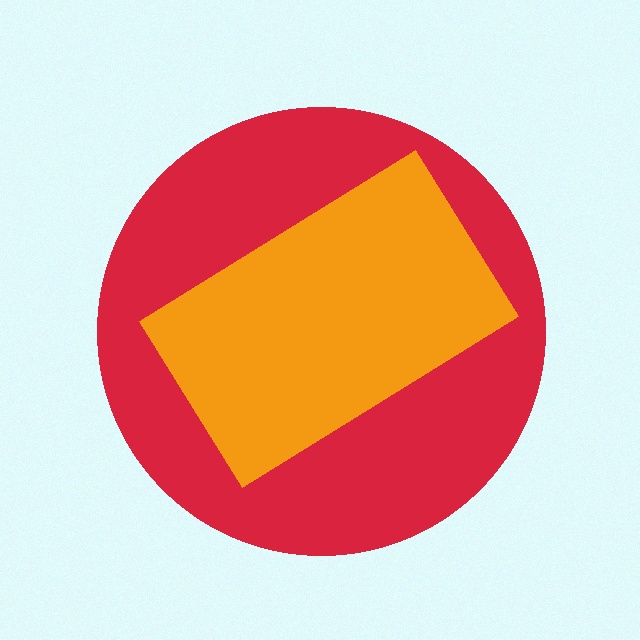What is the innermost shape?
The orange rectangle.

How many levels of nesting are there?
2.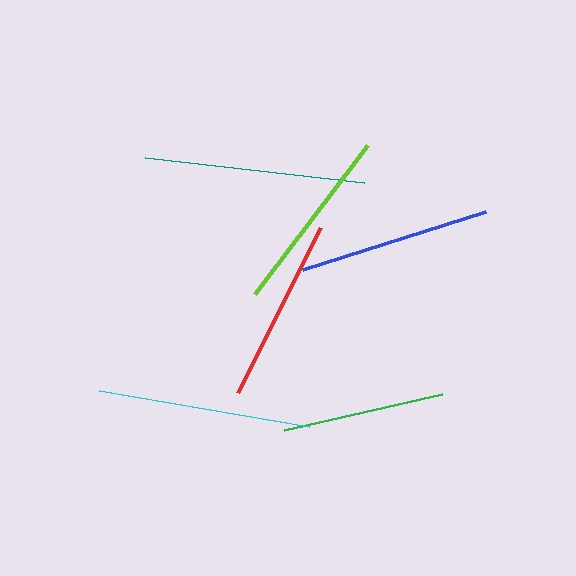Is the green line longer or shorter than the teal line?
The teal line is longer than the green line.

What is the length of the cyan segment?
The cyan segment is approximately 213 pixels long.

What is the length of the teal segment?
The teal segment is approximately 221 pixels long.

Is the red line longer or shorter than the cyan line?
The cyan line is longer than the red line.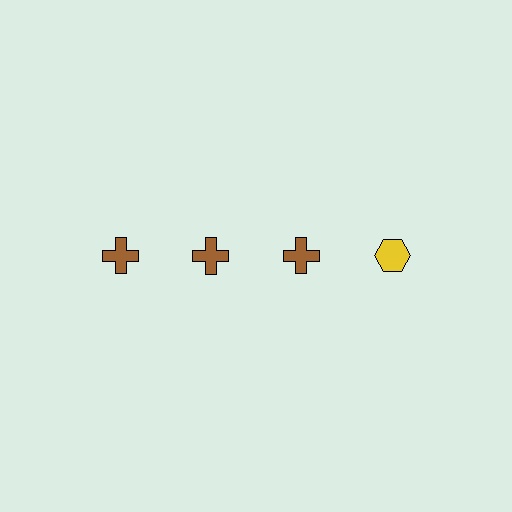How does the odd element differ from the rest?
It differs in both color (yellow instead of brown) and shape (hexagon instead of cross).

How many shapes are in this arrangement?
There are 4 shapes arranged in a grid pattern.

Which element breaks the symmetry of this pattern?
The yellow hexagon in the top row, second from right column breaks the symmetry. All other shapes are brown crosses.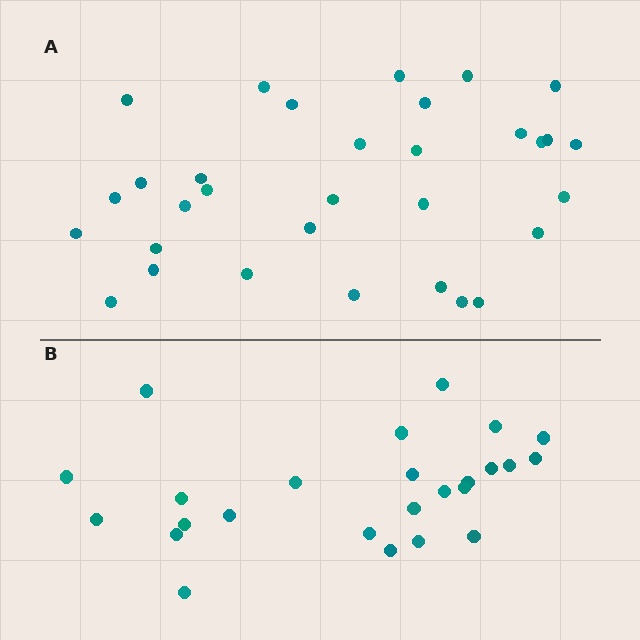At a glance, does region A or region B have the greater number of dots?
Region A (the top region) has more dots.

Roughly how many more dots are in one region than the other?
Region A has roughly 8 or so more dots than region B.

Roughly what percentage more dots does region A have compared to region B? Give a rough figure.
About 30% more.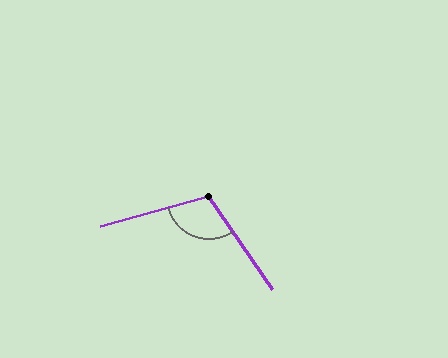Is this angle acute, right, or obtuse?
It is obtuse.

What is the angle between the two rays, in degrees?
Approximately 109 degrees.